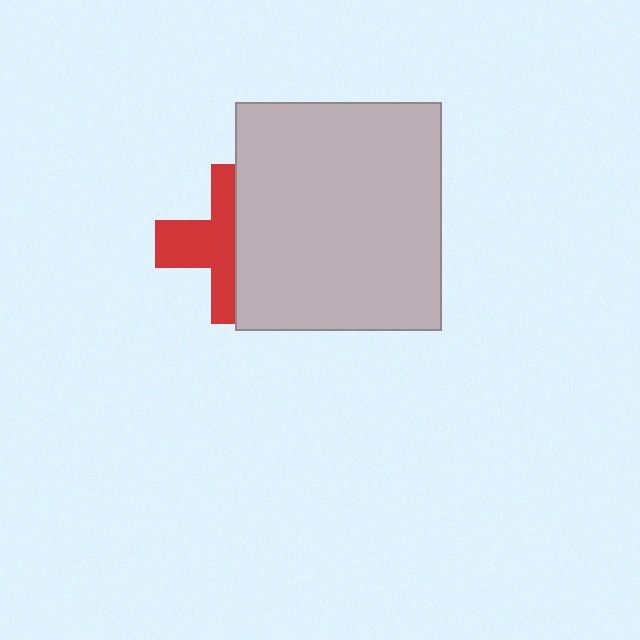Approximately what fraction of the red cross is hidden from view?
Roughly 50% of the red cross is hidden behind the light gray rectangle.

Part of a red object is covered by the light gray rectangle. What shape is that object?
It is a cross.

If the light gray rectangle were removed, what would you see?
You would see the complete red cross.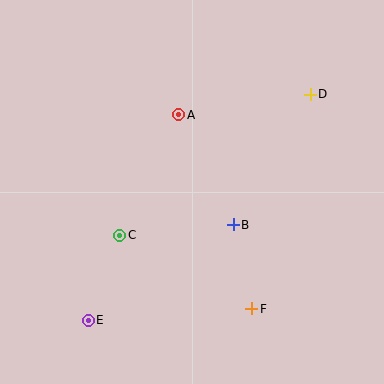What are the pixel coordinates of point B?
Point B is at (233, 225).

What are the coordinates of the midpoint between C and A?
The midpoint between C and A is at (149, 175).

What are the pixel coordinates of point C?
Point C is at (120, 235).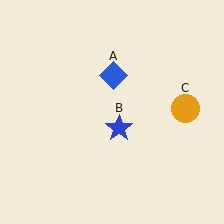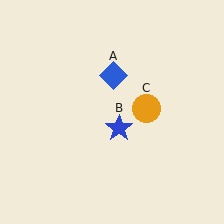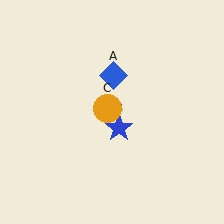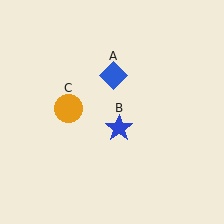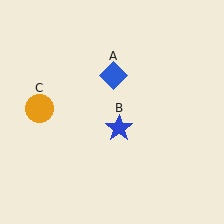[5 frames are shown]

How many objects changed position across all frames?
1 object changed position: orange circle (object C).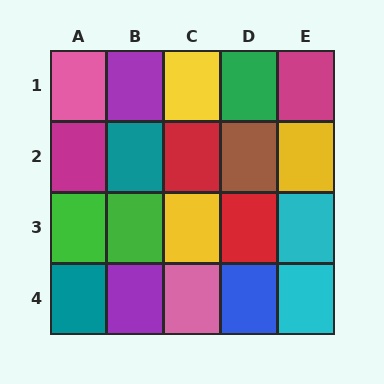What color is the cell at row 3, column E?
Cyan.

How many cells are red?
2 cells are red.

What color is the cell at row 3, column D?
Red.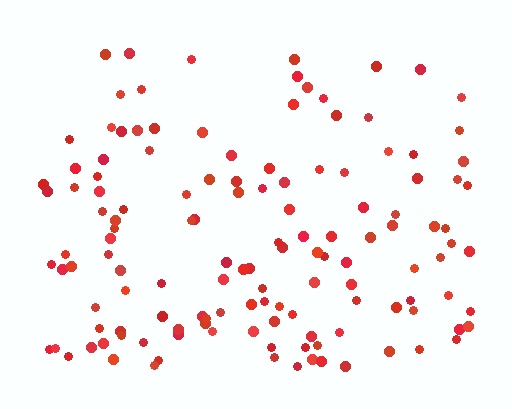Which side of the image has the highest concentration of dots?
The bottom.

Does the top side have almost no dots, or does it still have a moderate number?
Still a moderate number, just noticeably fewer than the bottom.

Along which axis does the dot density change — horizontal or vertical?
Vertical.